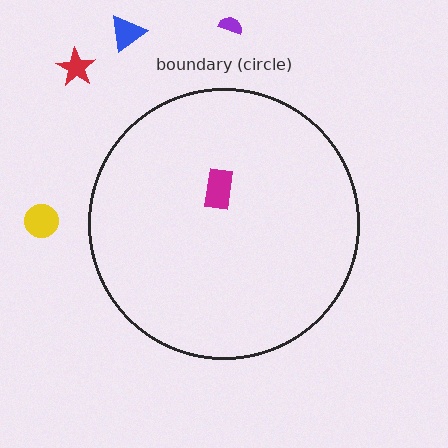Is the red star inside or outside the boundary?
Outside.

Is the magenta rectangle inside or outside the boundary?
Inside.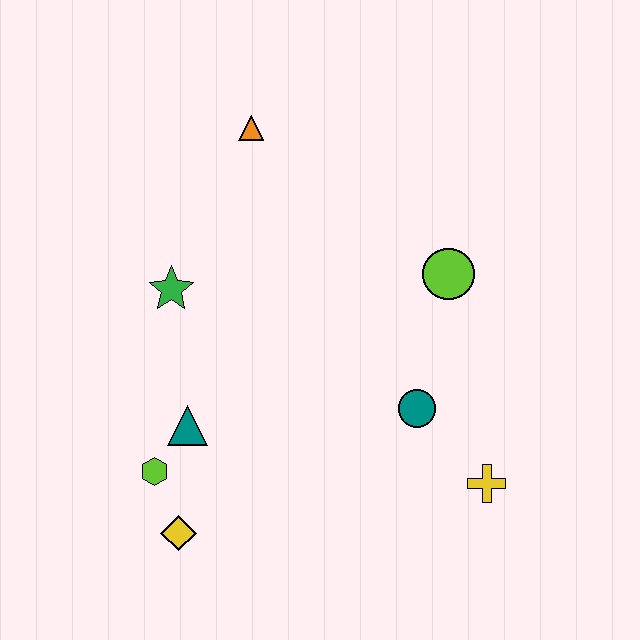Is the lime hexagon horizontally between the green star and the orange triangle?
No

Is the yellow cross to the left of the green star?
No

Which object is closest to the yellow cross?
The teal circle is closest to the yellow cross.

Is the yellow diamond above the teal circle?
No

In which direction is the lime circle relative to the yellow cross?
The lime circle is above the yellow cross.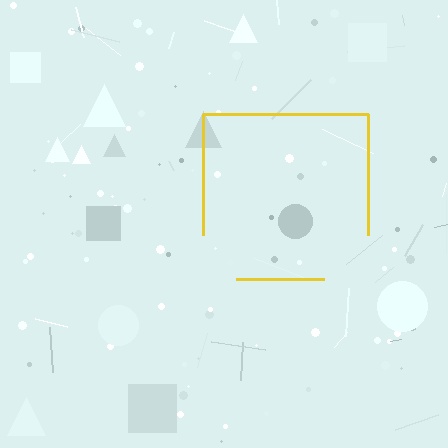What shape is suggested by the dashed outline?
The dashed outline suggests a square.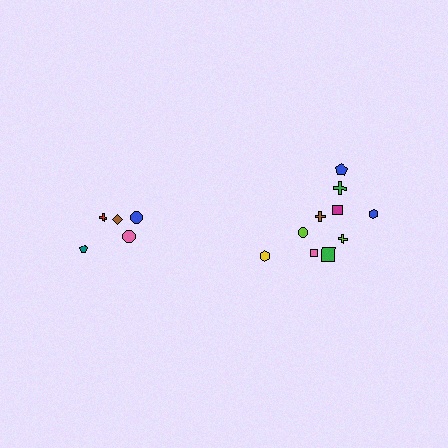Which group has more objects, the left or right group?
The right group.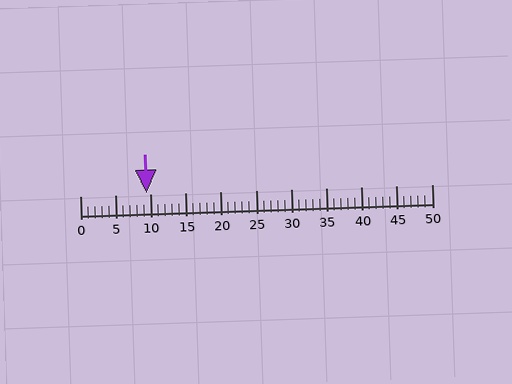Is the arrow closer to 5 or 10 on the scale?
The arrow is closer to 10.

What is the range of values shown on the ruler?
The ruler shows values from 0 to 50.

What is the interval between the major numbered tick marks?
The major tick marks are spaced 5 units apart.